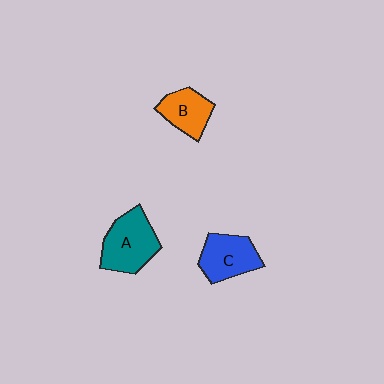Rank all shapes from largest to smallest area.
From largest to smallest: A (teal), C (blue), B (orange).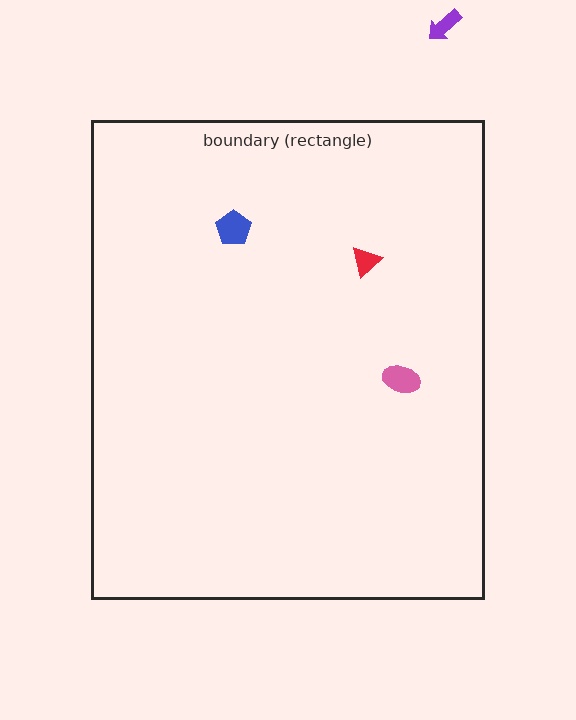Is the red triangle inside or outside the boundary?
Inside.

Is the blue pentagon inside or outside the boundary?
Inside.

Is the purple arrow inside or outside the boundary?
Outside.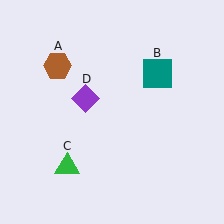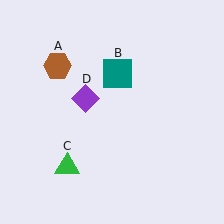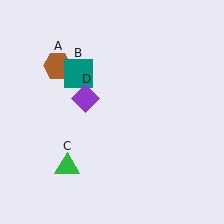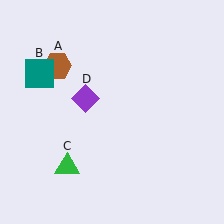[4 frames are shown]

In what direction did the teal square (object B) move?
The teal square (object B) moved left.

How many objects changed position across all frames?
1 object changed position: teal square (object B).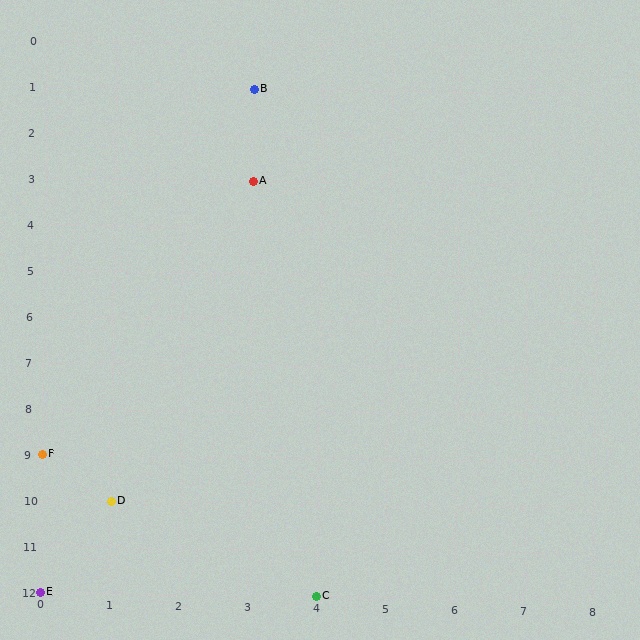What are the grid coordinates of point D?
Point D is at grid coordinates (1, 10).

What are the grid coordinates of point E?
Point E is at grid coordinates (0, 12).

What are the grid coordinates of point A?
Point A is at grid coordinates (3, 3).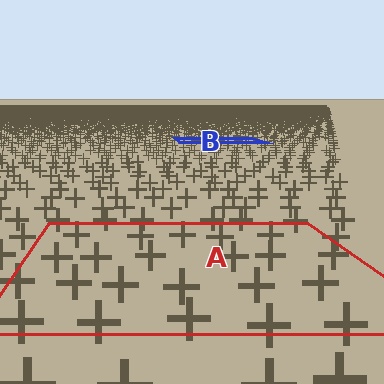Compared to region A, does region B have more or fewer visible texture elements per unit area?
Region B has more texture elements per unit area — they are packed more densely because it is farther away.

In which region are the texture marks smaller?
The texture marks are smaller in region B, because it is farther away.